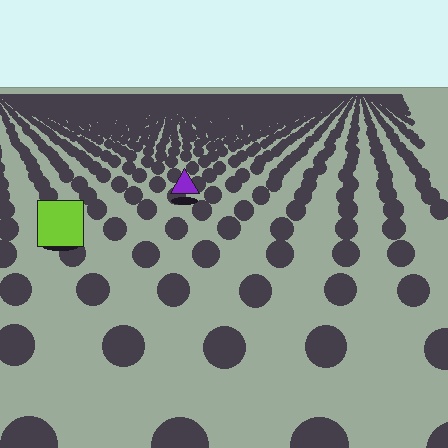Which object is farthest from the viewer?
The purple triangle is farthest from the viewer. It appears smaller and the ground texture around it is denser.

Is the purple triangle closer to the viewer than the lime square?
No. The lime square is closer — you can tell from the texture gradient: the ground texture is coarser near it.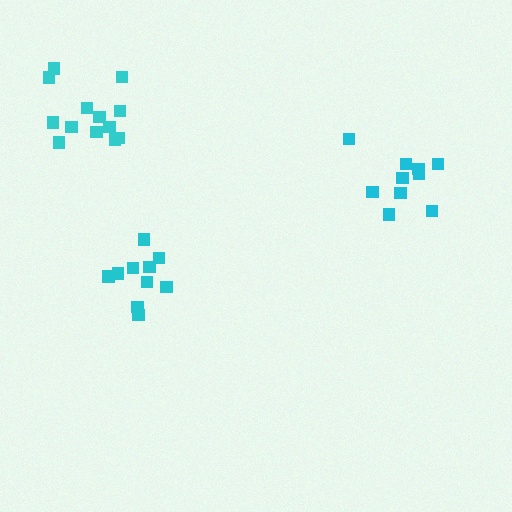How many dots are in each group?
Group 1: 10 dots, Group 2: 10 dots, Group 3: 13 dots (33 total).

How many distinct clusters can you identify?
There are 3 distinct clusters.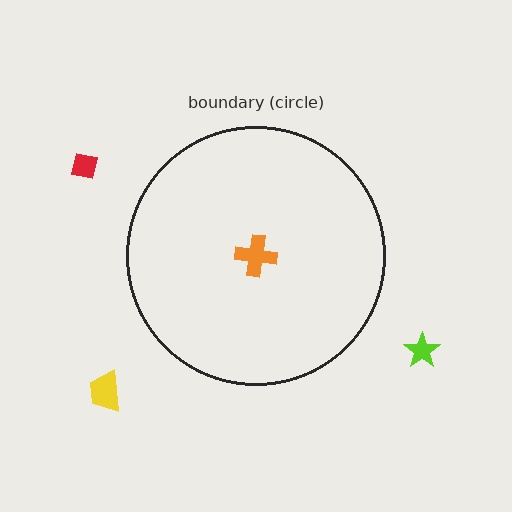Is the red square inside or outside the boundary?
Outside.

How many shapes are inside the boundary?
1 inside, 3 outside.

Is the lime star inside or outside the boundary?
Outside.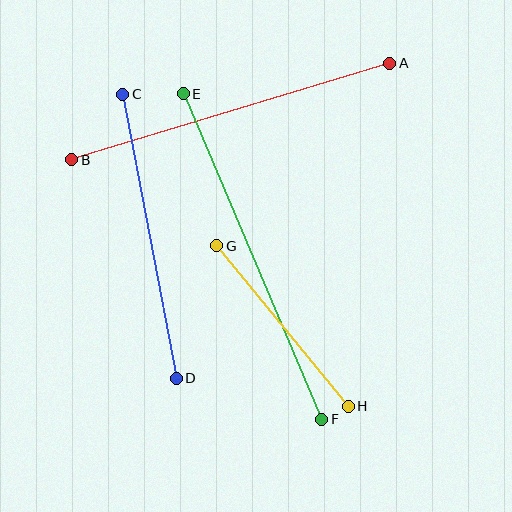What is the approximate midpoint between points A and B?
The midpoint is at approximately (231, 111) pixels.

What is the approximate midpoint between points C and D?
The midpoint is at approximately (149, 236) pixels.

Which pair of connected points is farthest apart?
Points E and F are farthest apart.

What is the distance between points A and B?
The distance is approximately 332 pixels.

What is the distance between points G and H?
The distance is approximately 208 pixels.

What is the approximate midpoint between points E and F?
The midpoint is at approximately (253, 256) pixels.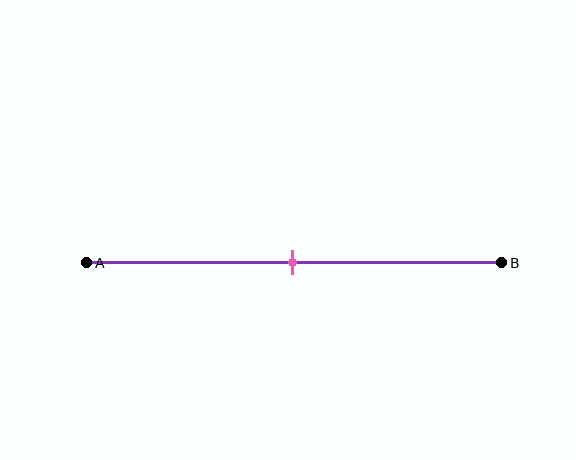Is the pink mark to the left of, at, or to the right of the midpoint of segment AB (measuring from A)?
The pink mark is approximately at the midpoint of segment AB.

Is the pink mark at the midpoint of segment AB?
Yes, the mark is approximately at the midpoint.